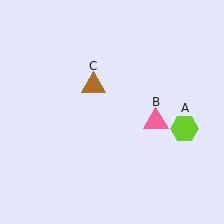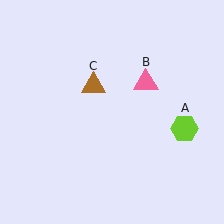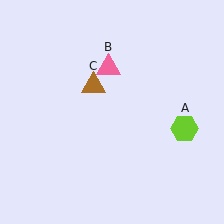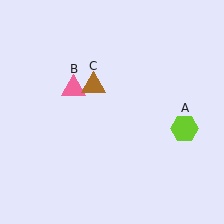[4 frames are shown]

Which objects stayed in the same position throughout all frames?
Lime hexagon (object A) and brown triangle (object C) remained stationary.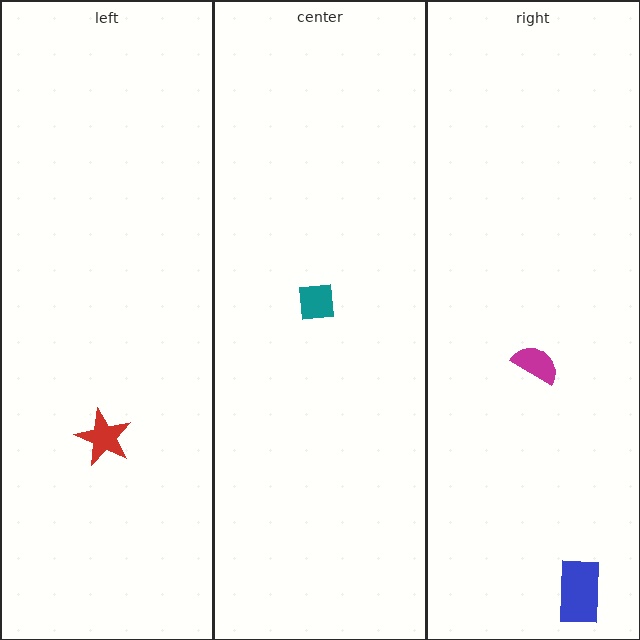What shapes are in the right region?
The blue rectangle, the magenta semicircle.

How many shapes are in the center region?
1.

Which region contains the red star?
The left region.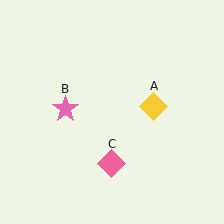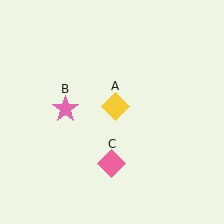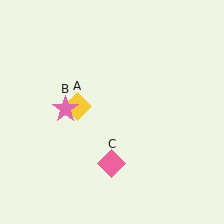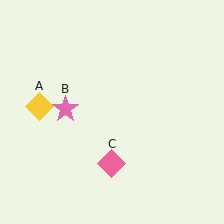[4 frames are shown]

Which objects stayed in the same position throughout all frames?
Pink star (object B) and pink diamond (object C) remained stationary.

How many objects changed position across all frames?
1 object changed position: yellow diamond (object A).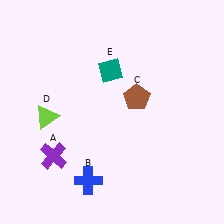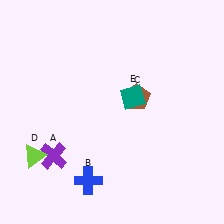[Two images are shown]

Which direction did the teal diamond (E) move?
The teal diamond (E) moved down.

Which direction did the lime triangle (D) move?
The lime triangle (D) moved down.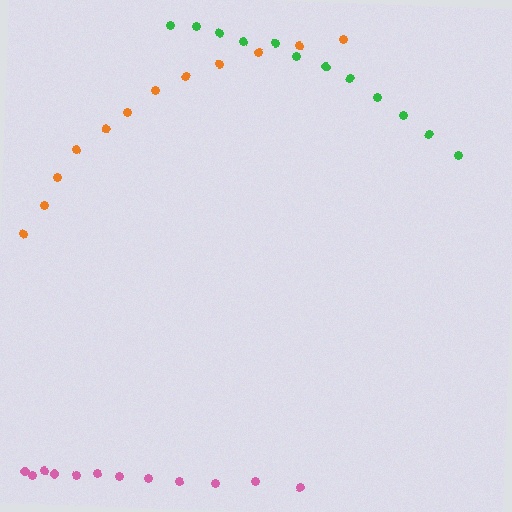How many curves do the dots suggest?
There are 3 distinct paths.